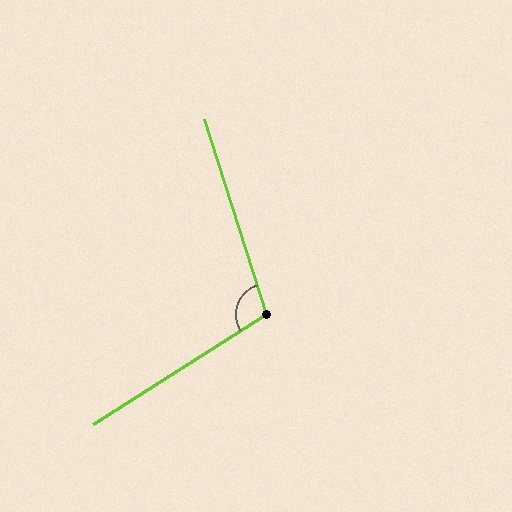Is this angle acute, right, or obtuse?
It is obtuse.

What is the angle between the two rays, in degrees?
Approximately 105 degrees.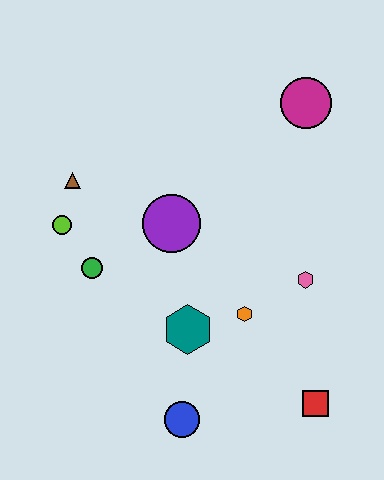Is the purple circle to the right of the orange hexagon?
No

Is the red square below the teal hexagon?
Yes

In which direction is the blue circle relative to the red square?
The blue circle is to the left of the red square.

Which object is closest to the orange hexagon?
The teal hexagon is closest to the orange hexagon.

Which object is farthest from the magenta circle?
The blue circle is farthest from the magenta circle.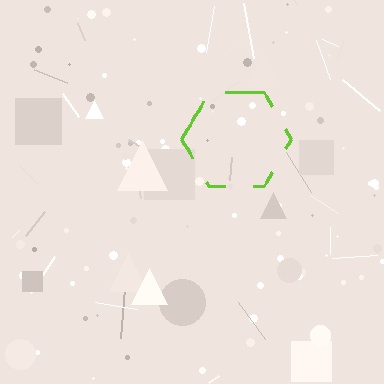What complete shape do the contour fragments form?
The contour fragments form a hexagon.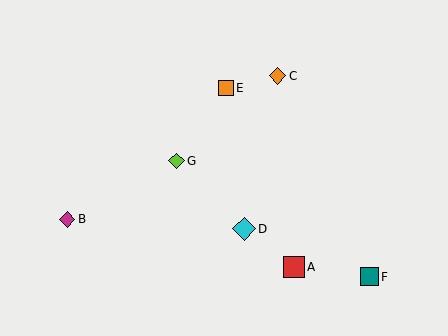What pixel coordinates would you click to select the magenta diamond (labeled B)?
Click at (67, 219) to select the magenta diamond B.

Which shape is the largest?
The cyan diamond (labeled D) is the largest.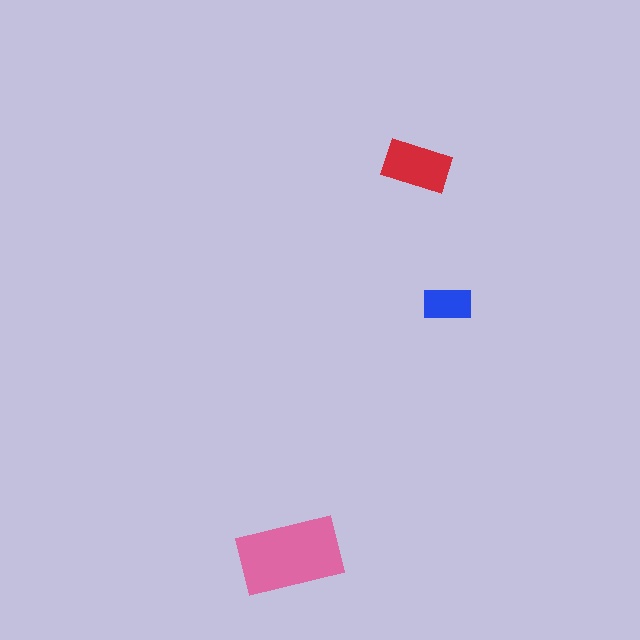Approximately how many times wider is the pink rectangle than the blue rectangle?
About 2 times wider.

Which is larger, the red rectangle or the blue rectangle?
The red one.